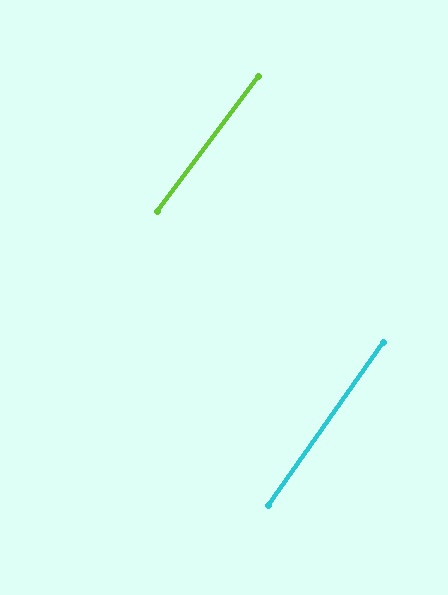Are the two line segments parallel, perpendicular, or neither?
Parallel — their directions differ by only 1.7°.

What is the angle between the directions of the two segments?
Approximately 2 degrees.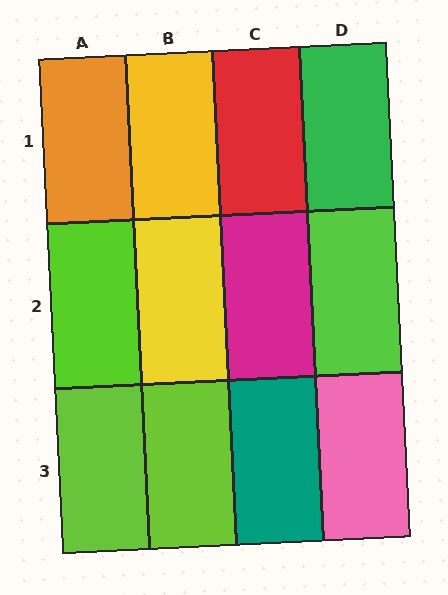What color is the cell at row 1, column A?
Orange.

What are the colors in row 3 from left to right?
Lime, lime, teal, pink.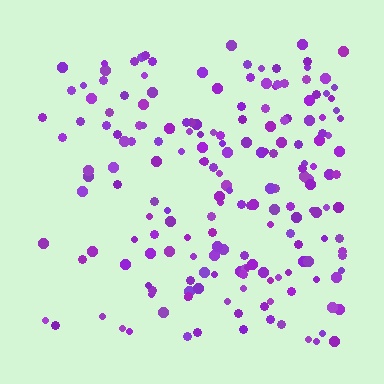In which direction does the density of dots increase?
From left to right, with the right side densest.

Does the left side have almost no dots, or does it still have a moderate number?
Still a moderate number, just noticeably fewer than the right.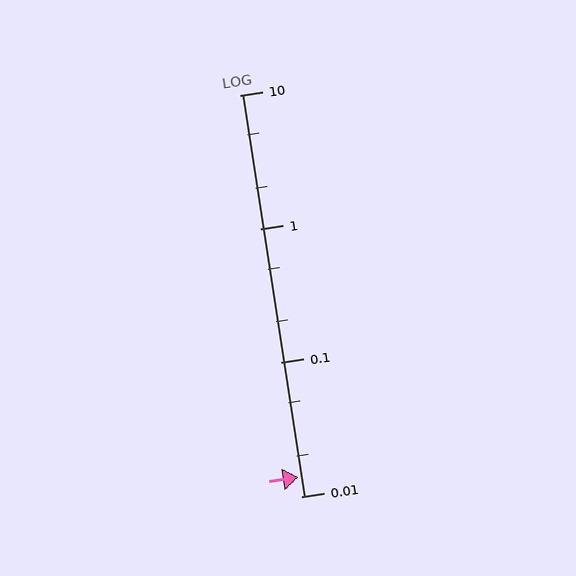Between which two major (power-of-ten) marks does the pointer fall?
The pointer is between 0.01 and 0.1.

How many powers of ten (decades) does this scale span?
The scale spans 3 decades, from 0.01 to 10.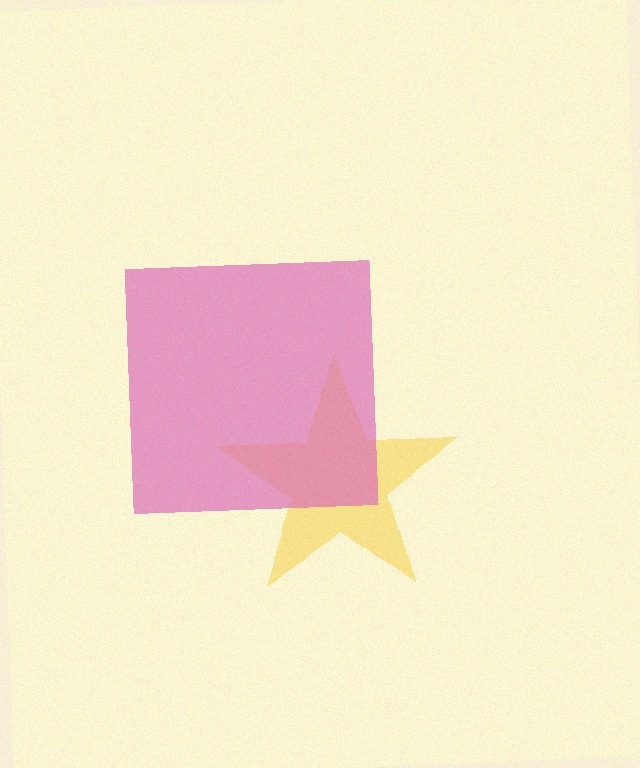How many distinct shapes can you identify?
There are 2 distinct shapes: a yellow star, a pink square.